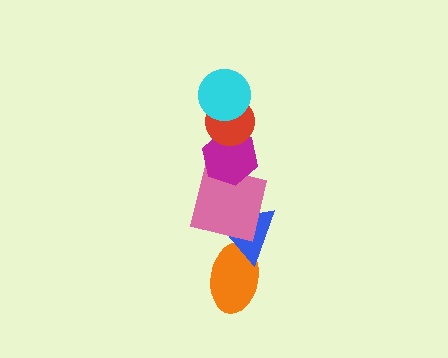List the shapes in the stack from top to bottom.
From top to bottom: the cyan circle, the red circle, the magenta hexagon, the pink square, the blue triangle, the orange ellipse.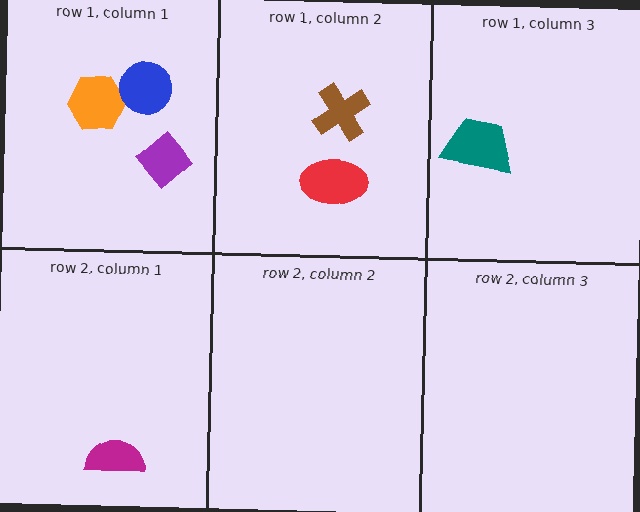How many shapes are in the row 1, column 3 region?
1.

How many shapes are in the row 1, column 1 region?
3.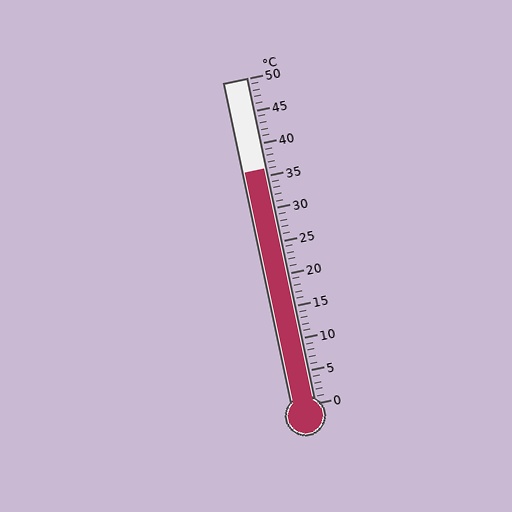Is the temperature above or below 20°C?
The temperature is above 20°C.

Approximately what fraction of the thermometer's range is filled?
The thermometer is filled to approximately 70% of its range.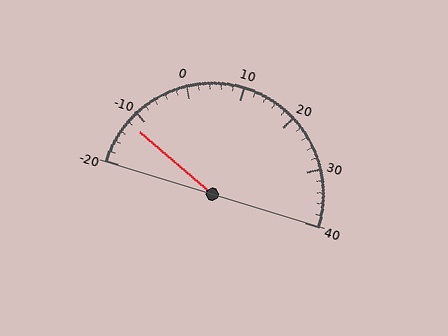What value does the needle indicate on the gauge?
The needle indicates approximately -12.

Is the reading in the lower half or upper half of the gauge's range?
The reading is in the lower half of the range (-20 to 40).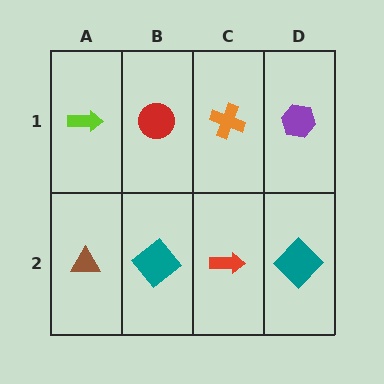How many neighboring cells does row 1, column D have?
2.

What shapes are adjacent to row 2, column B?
A red circle (row 1, column B), a brown triangle (row 2, column A), a red arrow (row 2, column C).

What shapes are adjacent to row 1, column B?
A teal diamond (row 2, column B), a lime arrow (row 1, column A), an orange cross (row 1, column C).